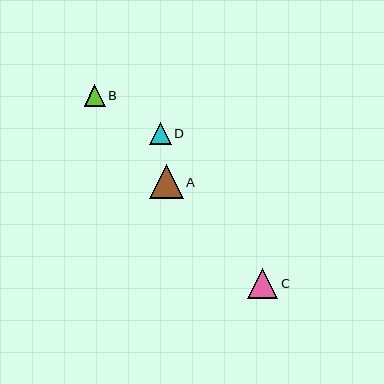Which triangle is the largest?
Triangle A is the largest with a size of approximately 34 pixels.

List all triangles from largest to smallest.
From largest to smallest: A, C, D, B.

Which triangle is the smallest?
Triangle B is the smallest with a size of approximately 21 pixels.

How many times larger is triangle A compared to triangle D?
Triangle A is approximately 1.6 times the size of triangle D.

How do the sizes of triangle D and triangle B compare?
Triangle D and triangle B are approximately the same size.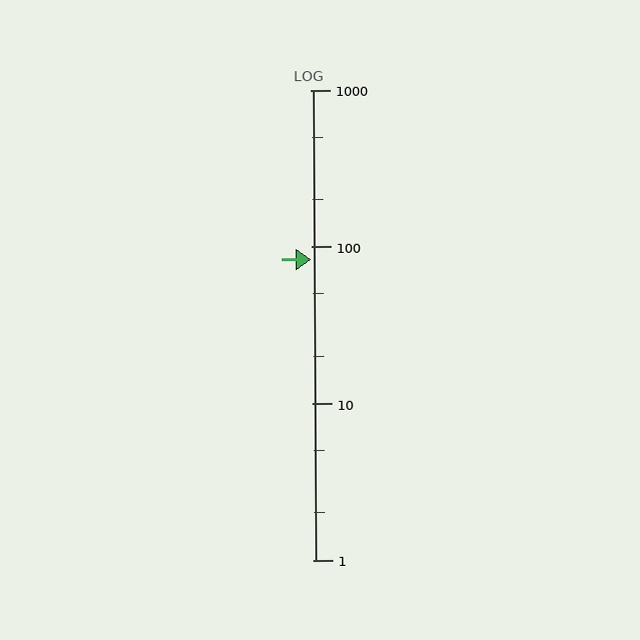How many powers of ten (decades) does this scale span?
The scale spans 3 decades, from 1 to 1000.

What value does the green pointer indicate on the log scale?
The pointer indicates approximately 83.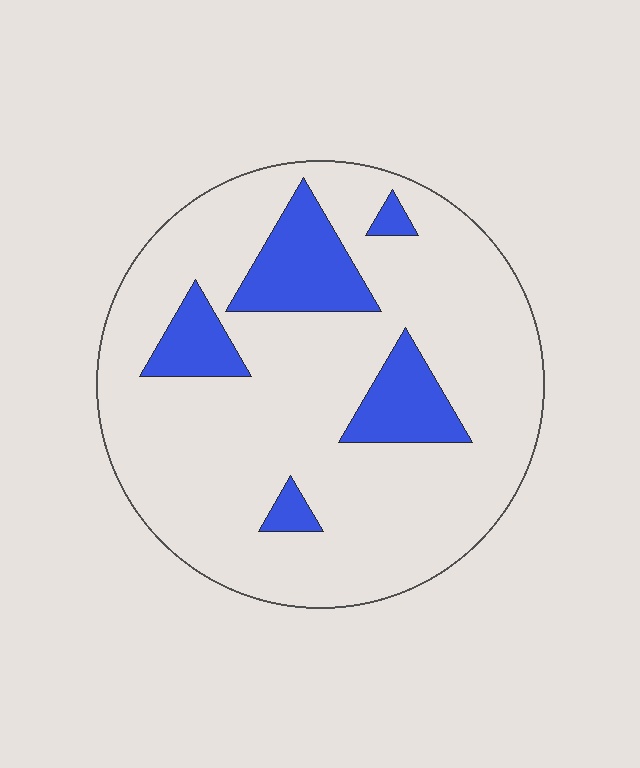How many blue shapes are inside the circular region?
5.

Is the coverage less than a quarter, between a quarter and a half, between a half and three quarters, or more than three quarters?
Less than a quarter.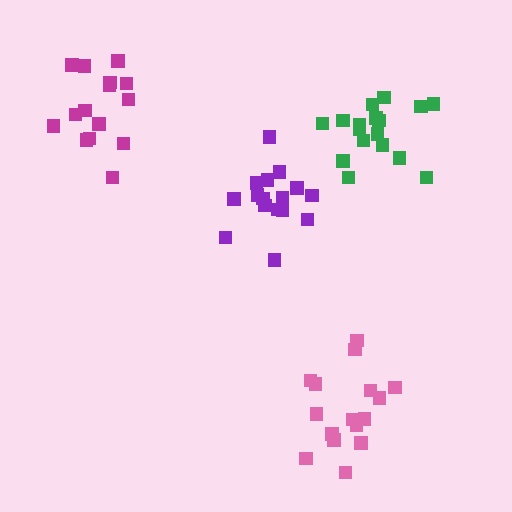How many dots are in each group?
Group 1: 16 dots, Group 2: 17 dots, Group 3: 16 dots, Group 4: 16 dots (65 total).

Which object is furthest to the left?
The magenta cluster is leftmost.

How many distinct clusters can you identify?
There are 4 distinct clusters.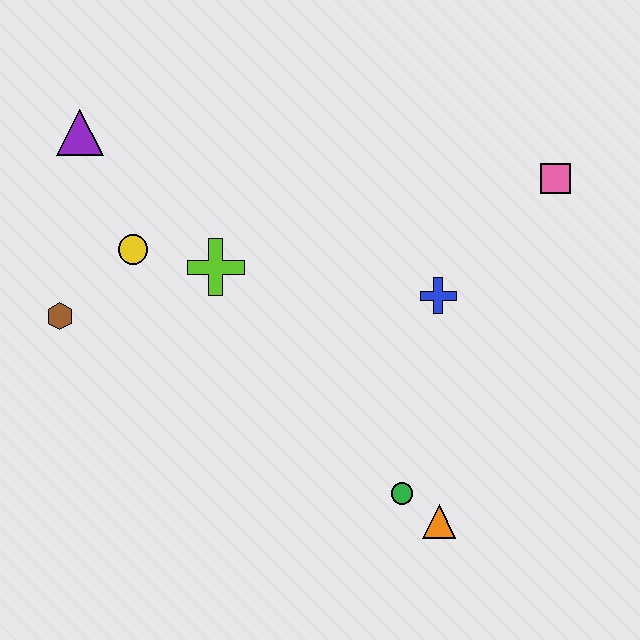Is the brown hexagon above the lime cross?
No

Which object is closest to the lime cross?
The yellow circle is closest to the lime cross.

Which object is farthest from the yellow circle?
The pink square is farthest from the yellow circle.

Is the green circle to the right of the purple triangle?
Yes